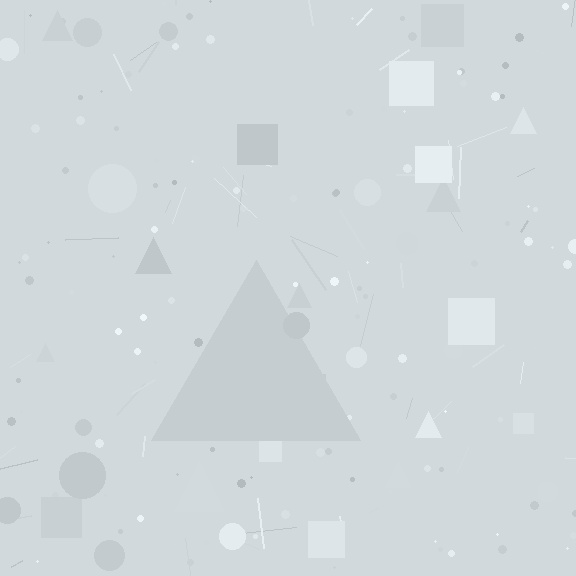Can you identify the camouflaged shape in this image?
The camouflaged shape is a triangle.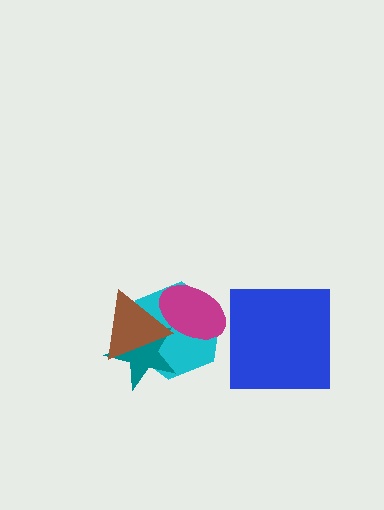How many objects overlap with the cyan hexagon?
3 objects overlap with the cyan hexagon.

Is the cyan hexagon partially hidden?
Yes, it is partially covered by another shape.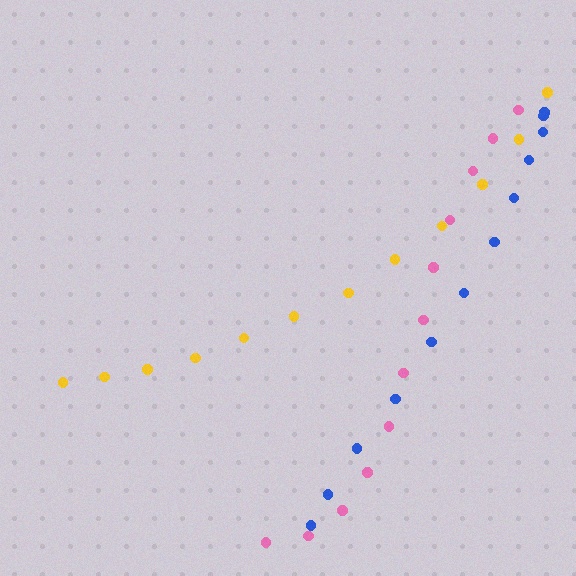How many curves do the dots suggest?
There are 3 distinct paths.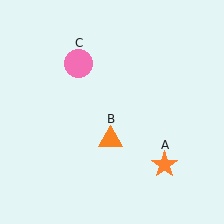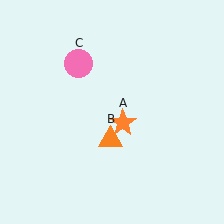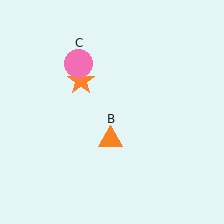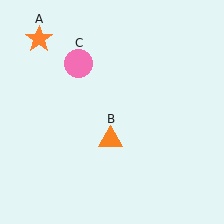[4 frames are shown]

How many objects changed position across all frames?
1 object changed position: orange star (object A).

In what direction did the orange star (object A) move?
The orange star (object A) moved up and to the left.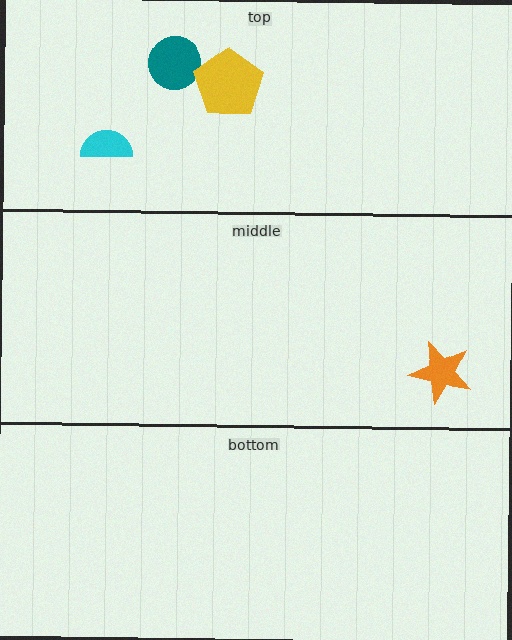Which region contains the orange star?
The middle region.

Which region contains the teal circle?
The top region.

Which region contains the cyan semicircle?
The top region.